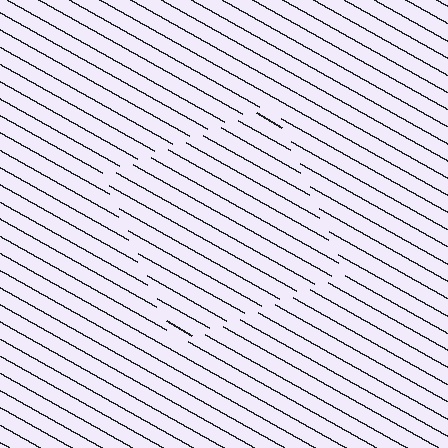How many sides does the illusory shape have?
4 sides — the line-ends trace a square.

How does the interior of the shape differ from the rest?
The interior of the shape contains the same grating, shifted by half a period — the contour is defined by the phase discontinuity where line-ends from the inner and outer gratings abut.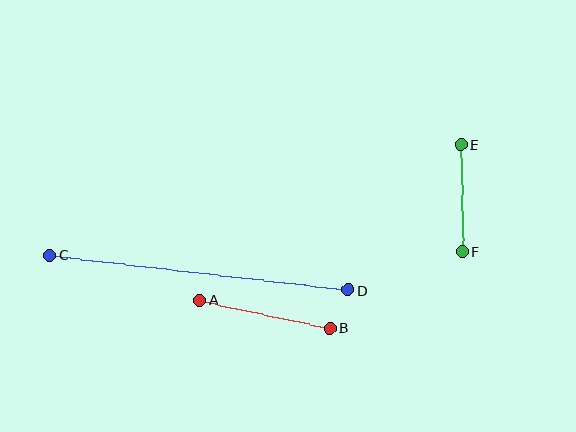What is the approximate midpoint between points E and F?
The midpoint is at approximately (462, 198) pixels.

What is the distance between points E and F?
The distance is approximately 107 pixels.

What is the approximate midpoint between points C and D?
The midpoint is at approximately (199, 273) pixels.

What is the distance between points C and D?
The distance is approximately 300 pixels.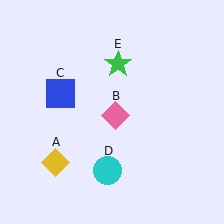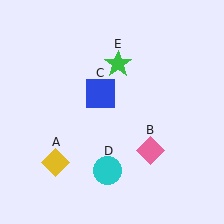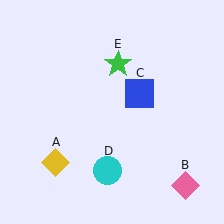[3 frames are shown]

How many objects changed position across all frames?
2 objects changed position: pink diamond (object B), blue square (object C).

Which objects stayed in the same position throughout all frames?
Yellow diamond (object A) and cyan circle (object D) and green star (object E) remained stationary.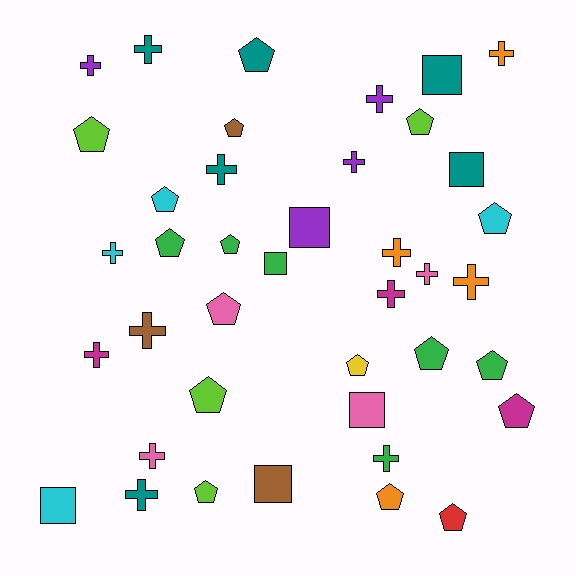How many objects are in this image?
There are 40 objects.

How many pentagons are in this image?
There are 17 pentagons.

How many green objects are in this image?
There are 6 green objects.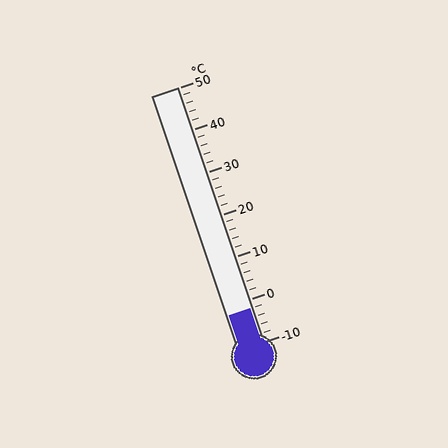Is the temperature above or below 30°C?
The temperature is below 30°C.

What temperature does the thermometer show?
The thermometer shows approximately -2°C.